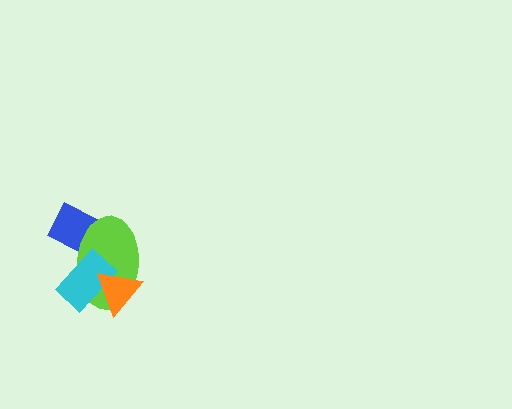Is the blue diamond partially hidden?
Yes, it is partially covered by another shape.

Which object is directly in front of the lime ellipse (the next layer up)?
The cyan rectangle is directly in front of the lime ellipse.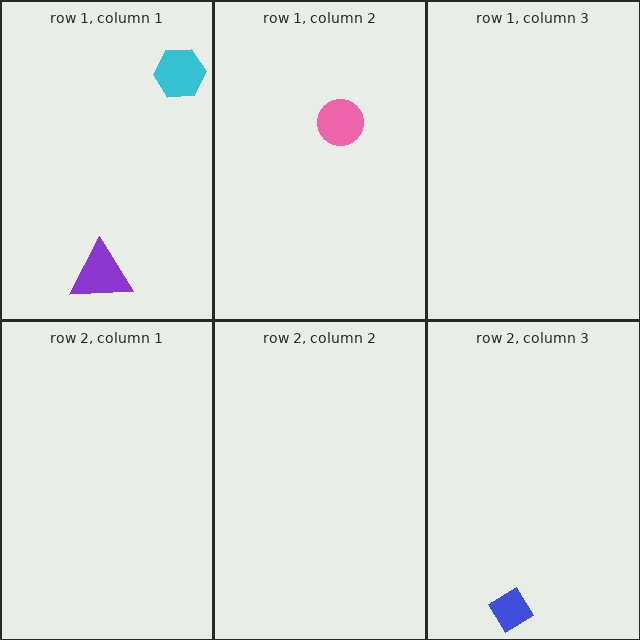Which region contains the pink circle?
The row 1, column 2 region.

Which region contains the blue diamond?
The row 2, column 3 region.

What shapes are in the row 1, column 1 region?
The purple triangle, the cyan hexagon.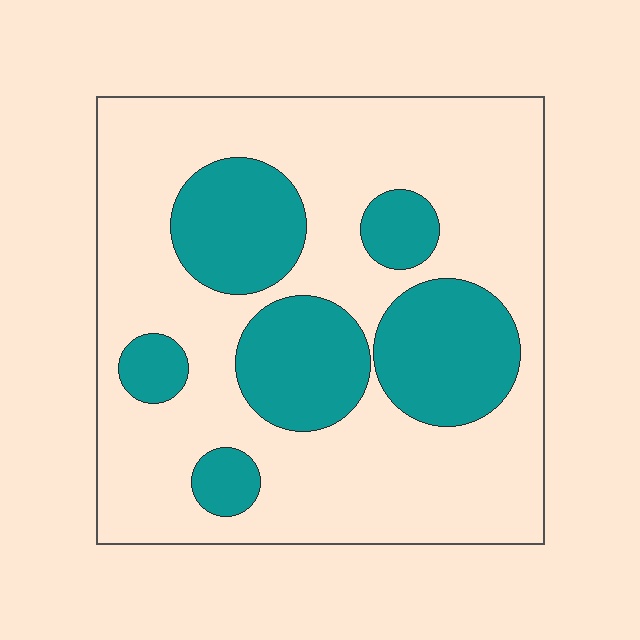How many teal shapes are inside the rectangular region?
6.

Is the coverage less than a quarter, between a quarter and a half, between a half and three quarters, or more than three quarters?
Between a quarter and a half.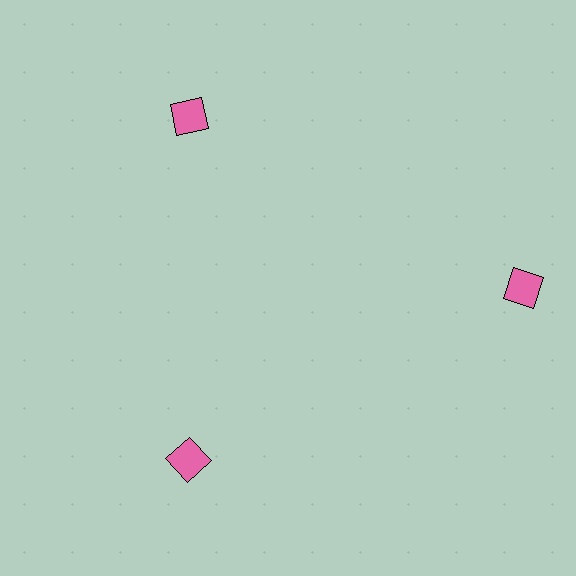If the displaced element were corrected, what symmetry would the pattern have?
It would have 3-fold rotational symmetry — the pattern would map onto itself every 120 degrees.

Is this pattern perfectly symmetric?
No. The 3 pink diamonds are arranged in a ring, but one element near the 3 o'clock position is pushed outward from the center, breaking the 3-fold rotational symmetry.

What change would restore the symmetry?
The symmetry would be restored by moving it inward, back onto the ring so that all 3 diamonds sit at equal angles and equal distance from the center.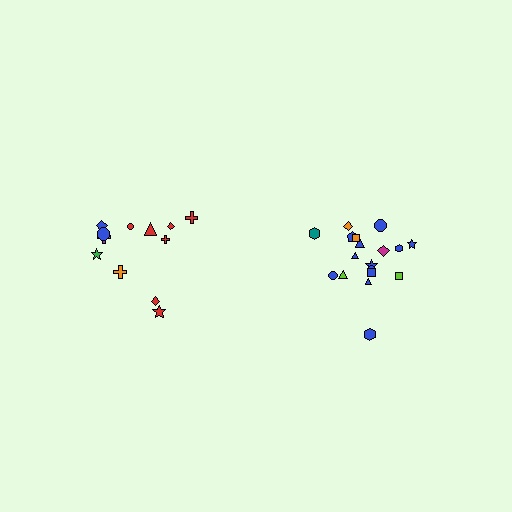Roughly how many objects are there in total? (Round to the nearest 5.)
Roughly 30 objects in total.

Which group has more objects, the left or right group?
The right group.